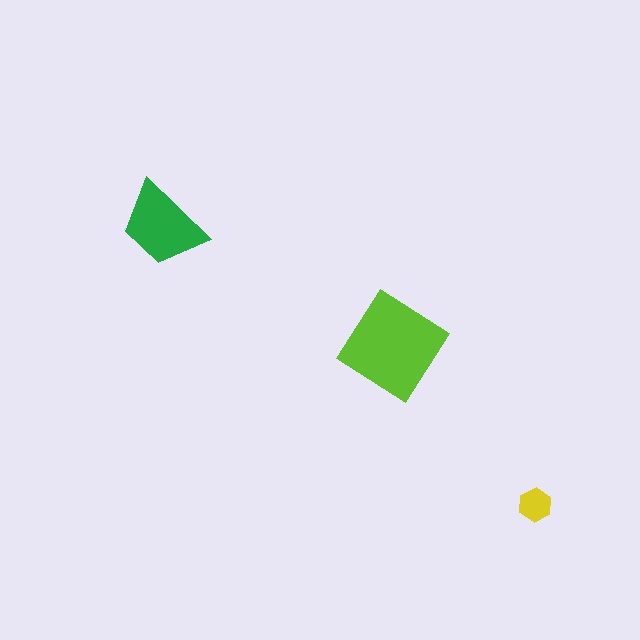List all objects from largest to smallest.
The lime diamond, the green trapezoid, the yellow hexagon.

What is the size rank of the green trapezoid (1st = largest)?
2nd.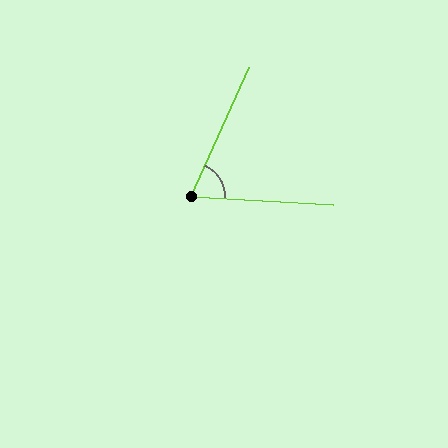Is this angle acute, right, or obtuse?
It is acute.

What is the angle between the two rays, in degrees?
Approximately 69 degrees.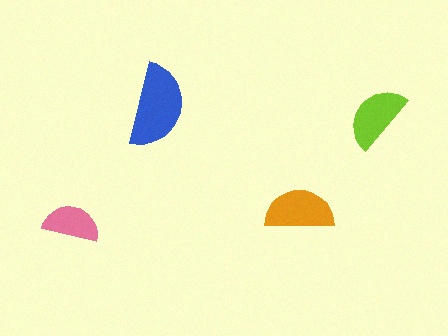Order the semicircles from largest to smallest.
the blue one, the orange one, the lime one, the pink one.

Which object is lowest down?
The pink semicircle is bottommost.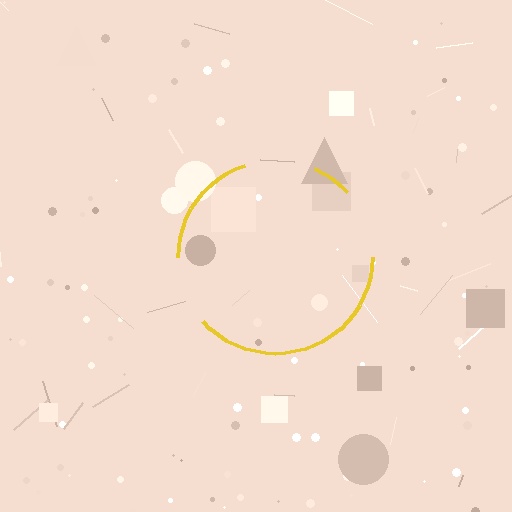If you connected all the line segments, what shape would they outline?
They would outline a circle.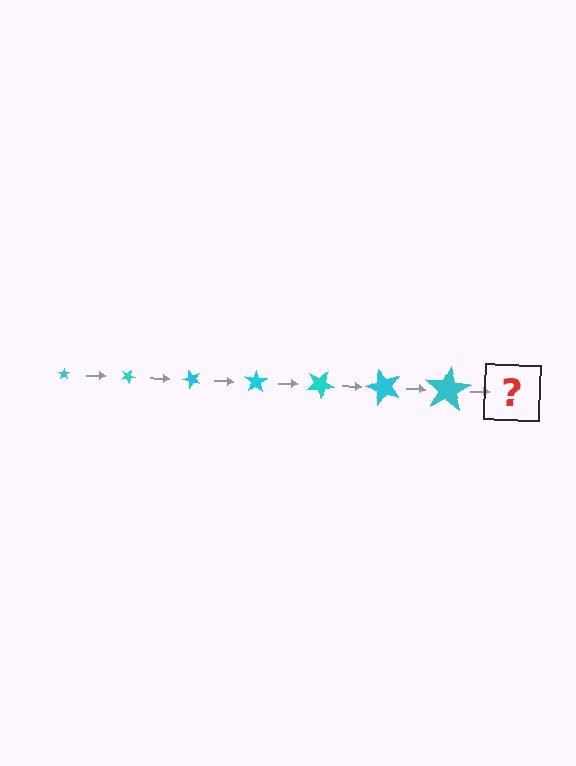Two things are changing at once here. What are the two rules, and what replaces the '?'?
The two rules are that the star grows larger each step and it rotates 25 degrees each step. The '?' should be a star, larger than the previous one and rotated 175 degrees from the start.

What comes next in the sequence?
The next element should be a star, larger than the previous one and rotated 175 degrees from the start.